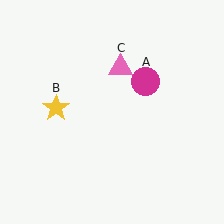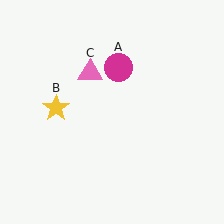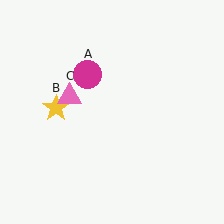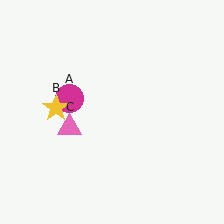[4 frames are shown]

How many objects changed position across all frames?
2 objects changed position: magenta circle (object A), pink triangle (object C).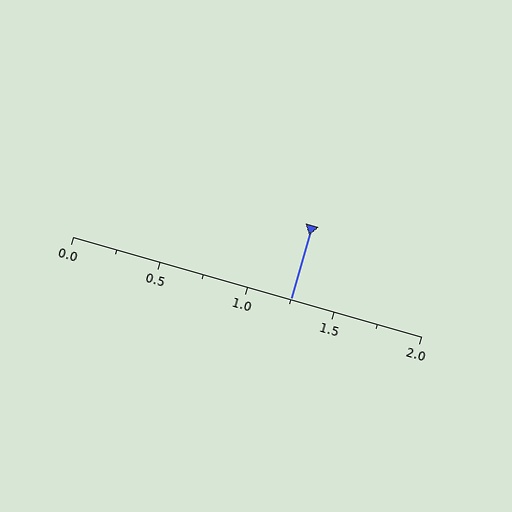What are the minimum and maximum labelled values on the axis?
The axis runs from 0.0 to 2.0.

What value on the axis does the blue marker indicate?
The marker indicates approximately 1.25.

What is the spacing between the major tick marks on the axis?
The major ticks are spaced 0.5 apart.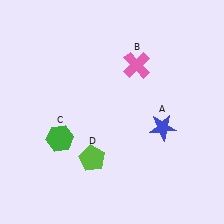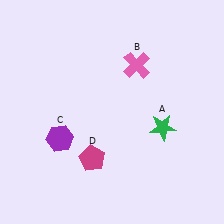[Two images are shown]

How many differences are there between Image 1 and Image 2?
There are 3 differences between the two images.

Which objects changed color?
A changed from blue to green. C changed from green to purple. D changed from lime to magenta.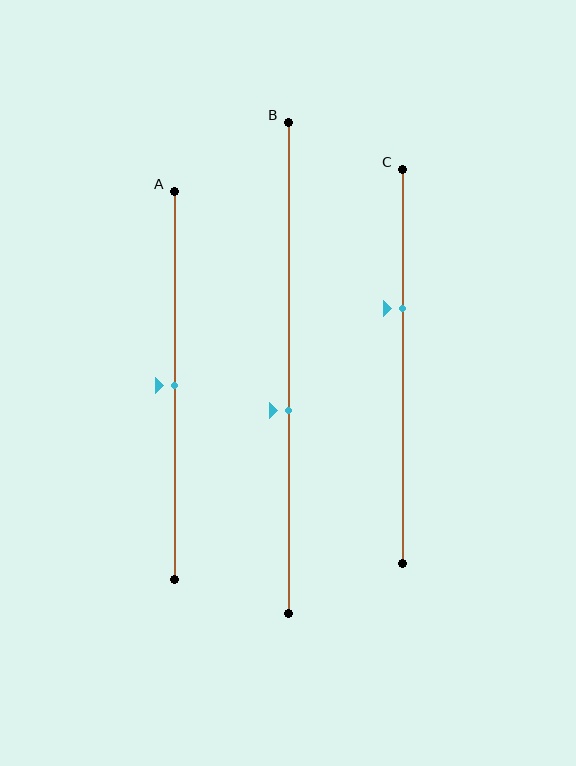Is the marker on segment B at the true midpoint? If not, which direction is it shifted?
No, the marker on segment B is shifted downward by about 9% of the segment length.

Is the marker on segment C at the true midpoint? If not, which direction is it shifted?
No, the marker on segment C is shifted upward by about 15% of the segment length.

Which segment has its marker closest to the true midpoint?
Segment A has its marker closest to the true midpoint.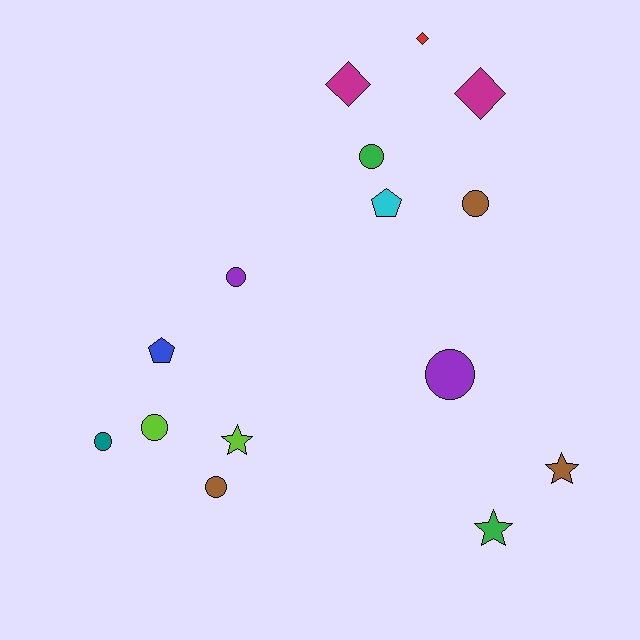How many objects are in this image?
There are 15 objects.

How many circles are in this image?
There are 7 circles.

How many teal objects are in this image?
There is 1 teal object.